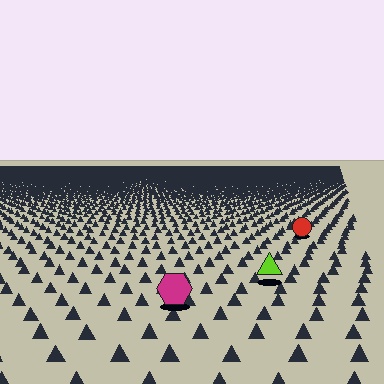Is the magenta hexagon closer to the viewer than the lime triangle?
Yes. The magenta hexagon is closer — you can tell from the texture gradient: the ground texture is coarser near it.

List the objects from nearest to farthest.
From nearest to farthest: the magenta hexagon, the lime triangle, the red circle.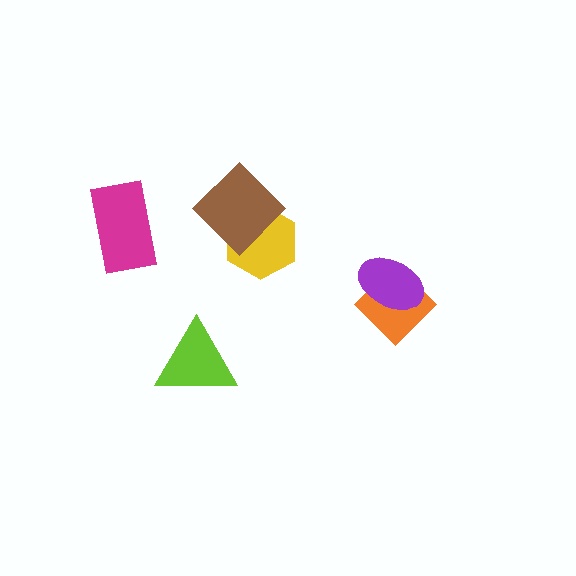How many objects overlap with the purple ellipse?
1 object overlaps with the purple ellipse.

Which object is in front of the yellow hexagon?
The brown diamond is in front of the yellow hexagon.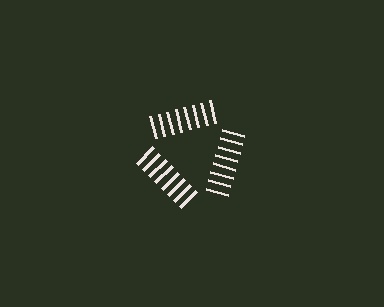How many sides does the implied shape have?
3 sides — the line-ends trace a triangle.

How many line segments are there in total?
24 — 8 along each of the 3 edges.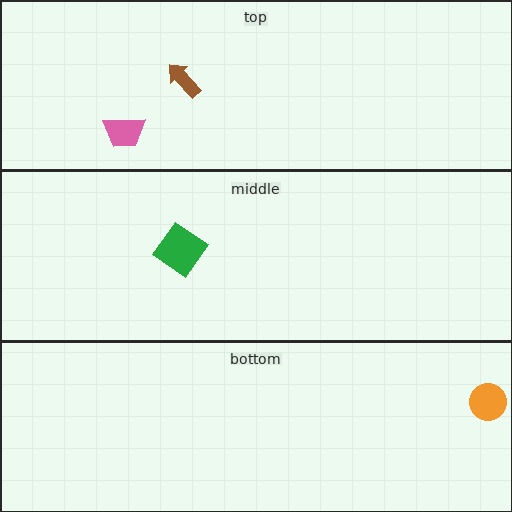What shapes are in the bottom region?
The orange circle.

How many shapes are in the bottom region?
1.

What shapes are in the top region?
The pink trapezoid, the brown arrow.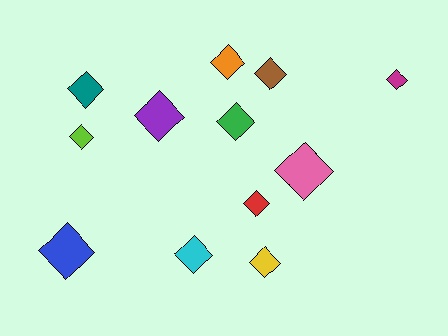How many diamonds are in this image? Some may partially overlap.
There are 12 diamonds.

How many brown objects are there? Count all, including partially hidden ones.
There is 1 brown object.